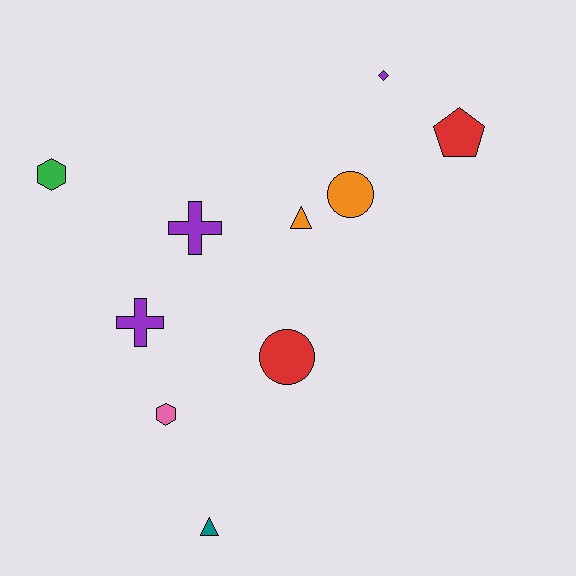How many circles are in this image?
There are 2 circles.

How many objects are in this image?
There are 10 objects.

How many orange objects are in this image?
There are 2 orange objects.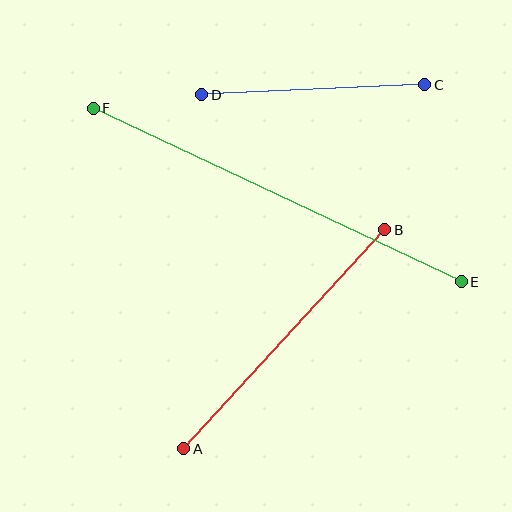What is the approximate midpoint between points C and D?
The midpoint is at approximately (313, 90) pixels.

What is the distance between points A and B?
The distance is approximately 297 pixels.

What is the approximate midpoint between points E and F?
The midpoint is at approximately (277, 195) pixels.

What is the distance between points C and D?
The distance is approximately 223 pixels.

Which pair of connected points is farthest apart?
Points E and F are farthest apart.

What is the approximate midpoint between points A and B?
The midpoint is at approximately (284, 339) pixels.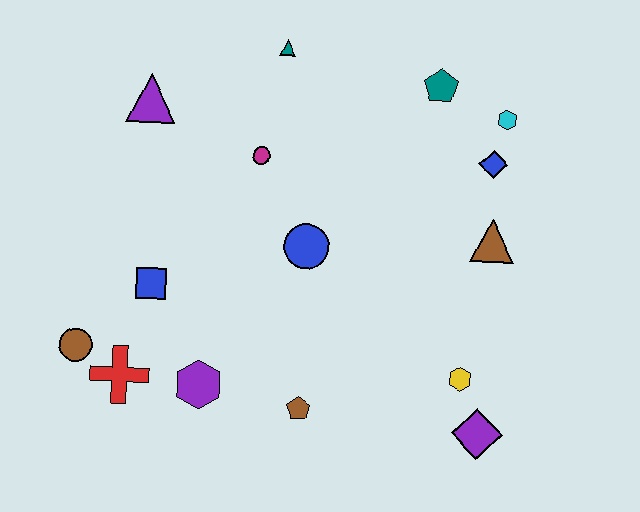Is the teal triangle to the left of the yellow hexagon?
Yes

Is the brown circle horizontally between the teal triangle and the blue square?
No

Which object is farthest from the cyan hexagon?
The brown circle is farthest from the cyan hexagon.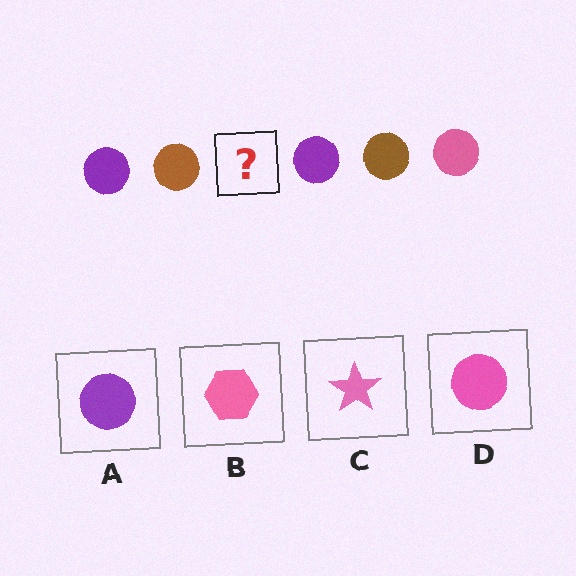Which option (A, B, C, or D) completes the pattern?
D.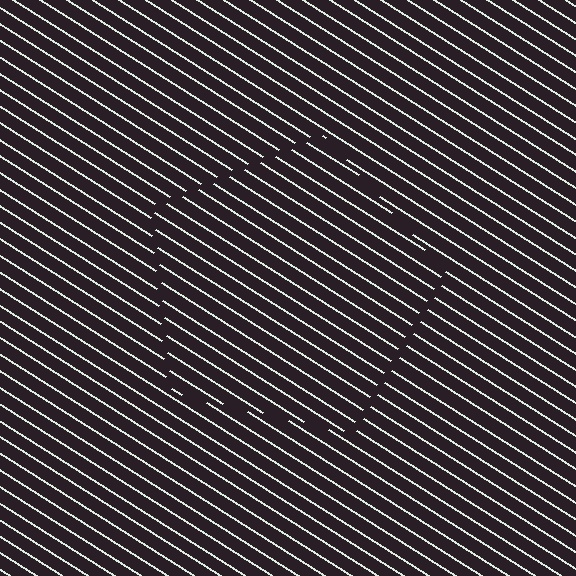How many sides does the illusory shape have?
5 sides — the line-ends trace a pentagon.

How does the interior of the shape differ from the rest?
The interior of the shape contains the same grating, shifted by half a period — the contour is defined by the phase discontinuity where line-ends from the inner and outer gratings abut.